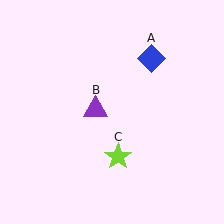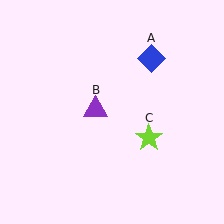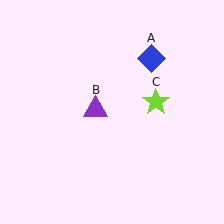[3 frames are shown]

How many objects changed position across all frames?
1 object changed position: lime star (object C).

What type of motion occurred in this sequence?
The lime star (object C) rotated counterclockwise around the center of the scene.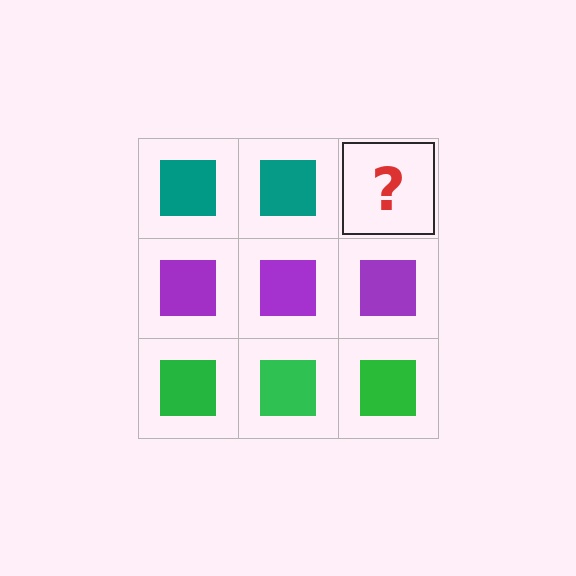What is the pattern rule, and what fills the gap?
The rule is that each row has a consistent color. The gap should be filled with a teal square.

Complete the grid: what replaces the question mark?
The question mark should be replaced with a teal square.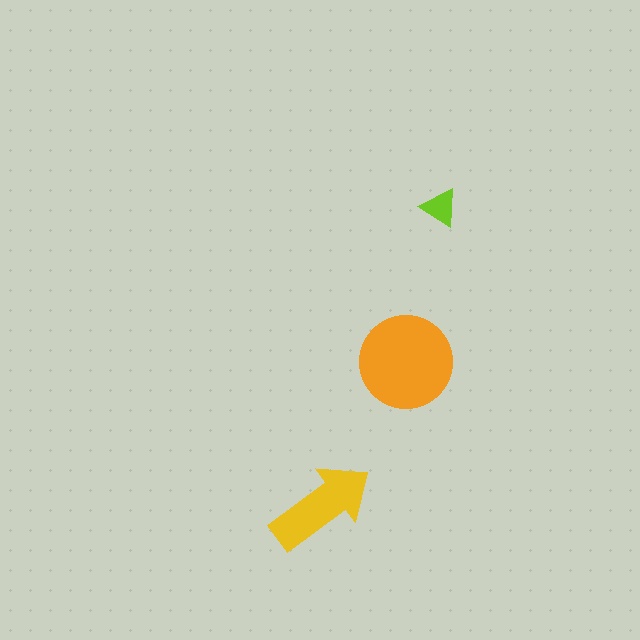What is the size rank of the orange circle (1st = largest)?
1st.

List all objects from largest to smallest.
The orange circle, the yellow arrow, the lime triangle.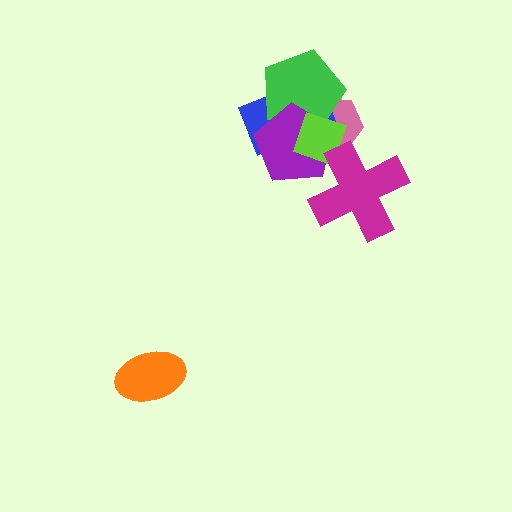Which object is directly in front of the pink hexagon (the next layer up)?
The blue rectangle is directly in front of the pink hexagon.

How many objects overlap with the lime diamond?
5 objects overlap with the lime diamond.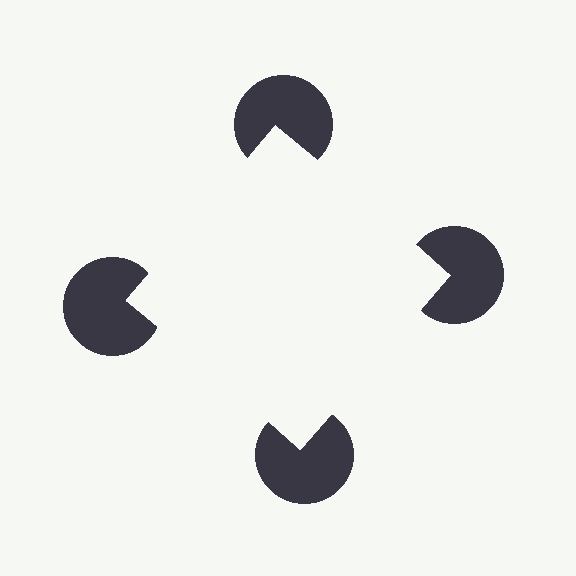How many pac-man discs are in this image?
There are 4 — one at each vertex of the illusory square.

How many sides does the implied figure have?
4 sides.